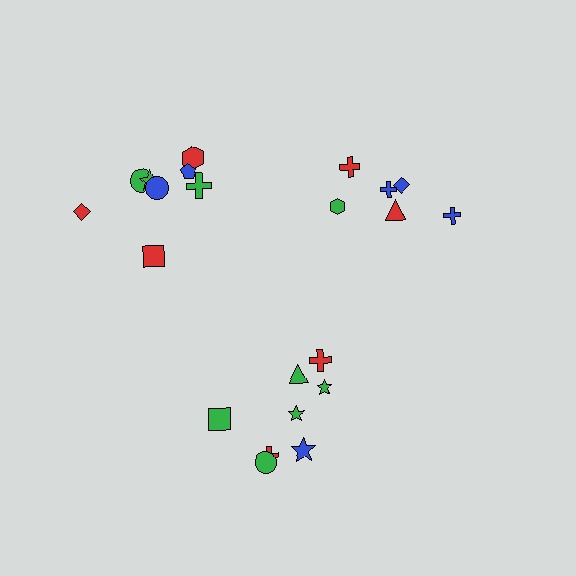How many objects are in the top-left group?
There are 8 objects.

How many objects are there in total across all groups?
There are 22 objects.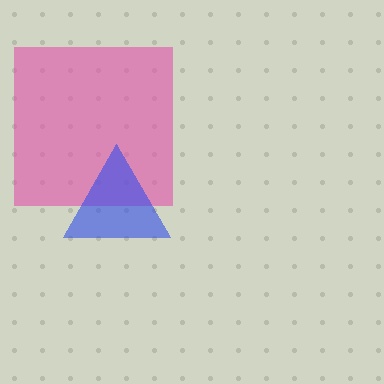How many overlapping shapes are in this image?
There are 2 overlapping shapes in the image.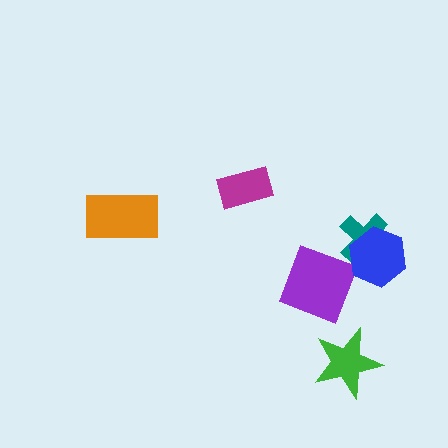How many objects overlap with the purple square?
0 objects overlap with the purple square.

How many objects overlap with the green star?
0 objects overlap with the green star.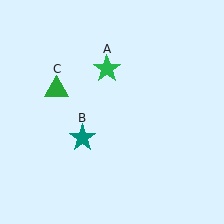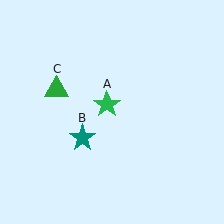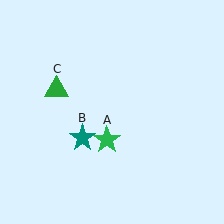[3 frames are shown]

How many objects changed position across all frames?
1 object changed position: green star (object A).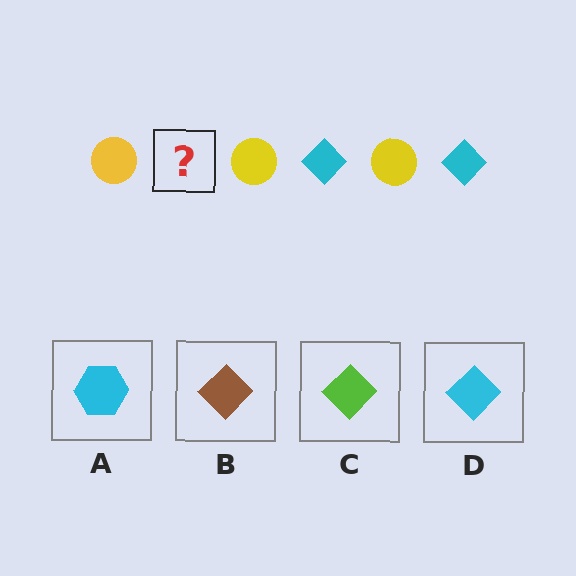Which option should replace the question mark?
Option D.